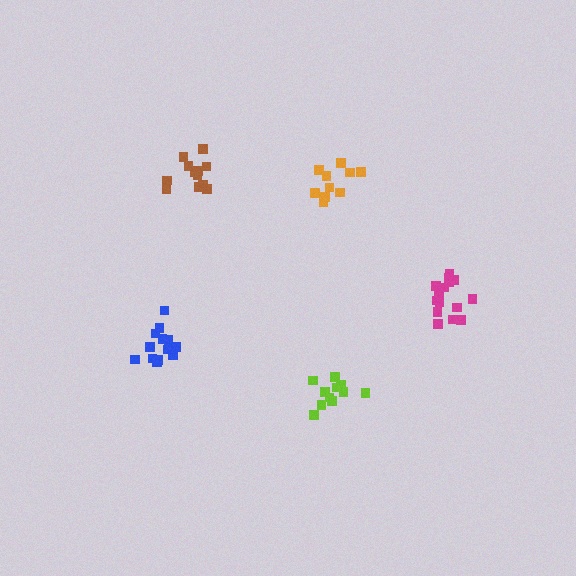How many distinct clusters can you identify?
There are 5 distinct clusters.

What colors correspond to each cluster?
The clusters are colored: orange, blue, lime, brown, magenta.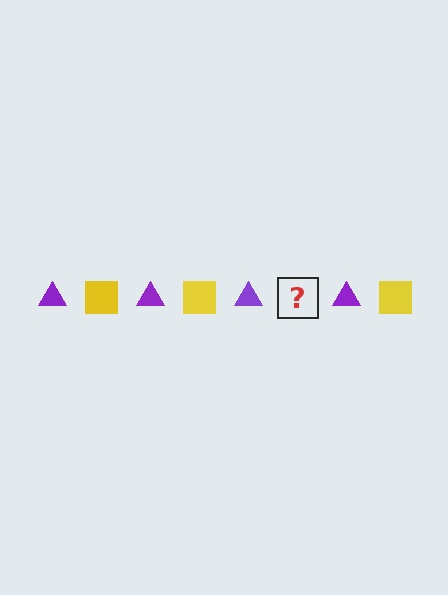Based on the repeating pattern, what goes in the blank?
The blank should be a yellow square.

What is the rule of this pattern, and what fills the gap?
The rule is that the pattern alternates between purple triangle and yellow square. The gap should be filled with a yellow square.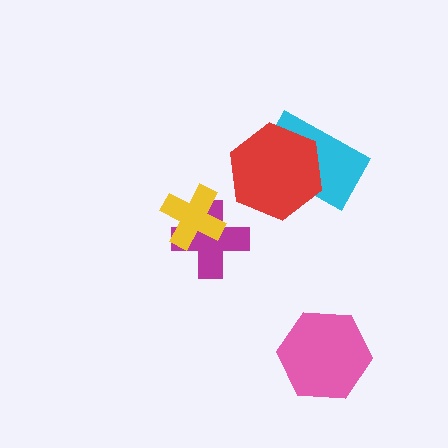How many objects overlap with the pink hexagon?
0 objects overlap with the pink hexagon.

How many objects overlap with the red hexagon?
1 object overlaps with the red hexagon.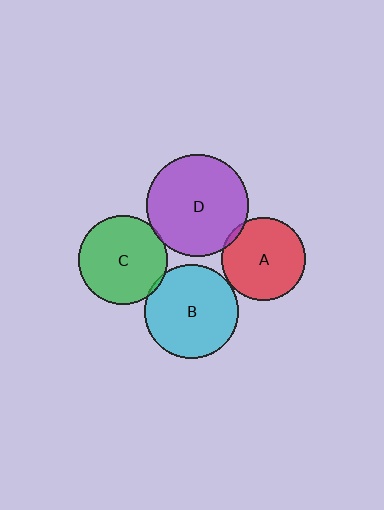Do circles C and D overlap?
Yes.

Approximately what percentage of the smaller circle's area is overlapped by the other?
Approximately 5%.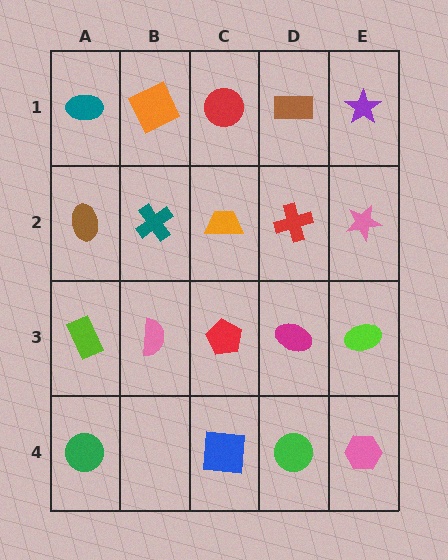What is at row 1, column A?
A teal ellipse.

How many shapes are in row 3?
5 shapes.